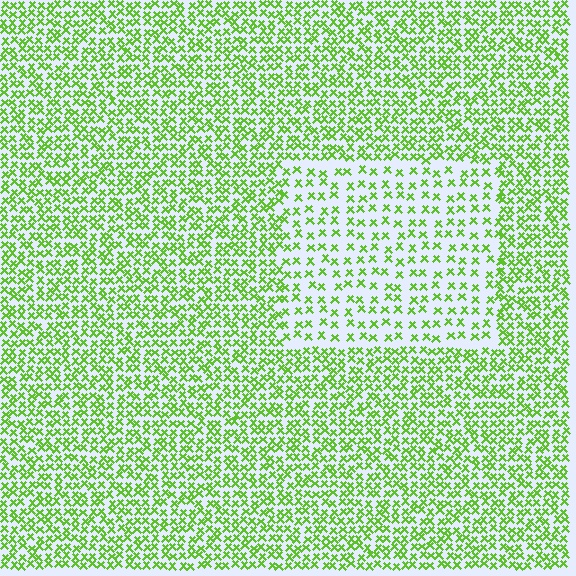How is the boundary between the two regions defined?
The boundary is defined by a change in element density (approximately 2.0x ratio). All elements are the same color, size, and shape.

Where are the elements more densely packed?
The elements are more densely packed outside the rectangle boundary.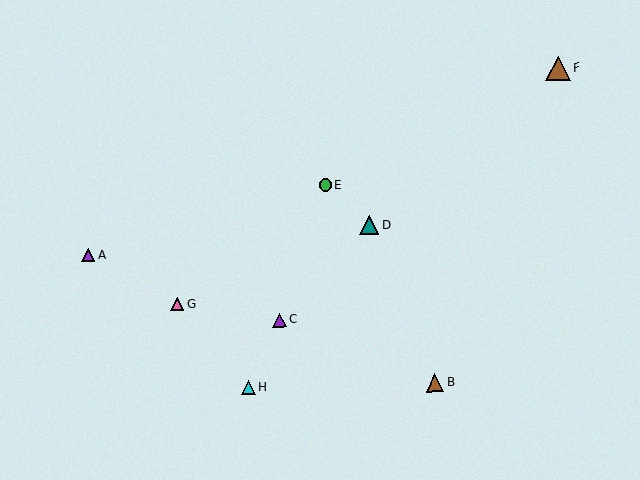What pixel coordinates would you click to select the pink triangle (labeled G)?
Click at (177, 304) to select the pink triangle G.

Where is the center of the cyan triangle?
The center of the cyan triangle is at (248, 387).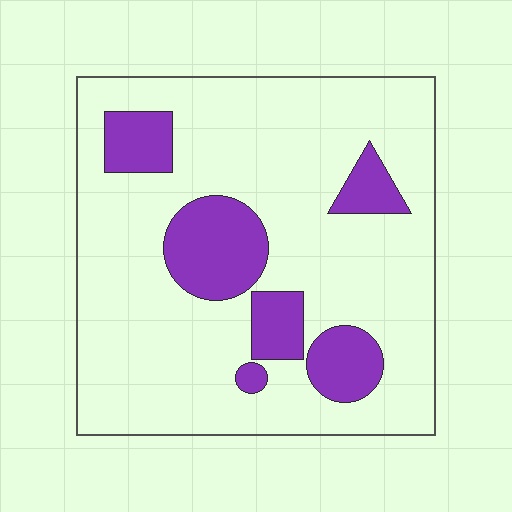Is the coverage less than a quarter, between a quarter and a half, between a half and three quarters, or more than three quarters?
Less than a quarter.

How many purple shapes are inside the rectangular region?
6.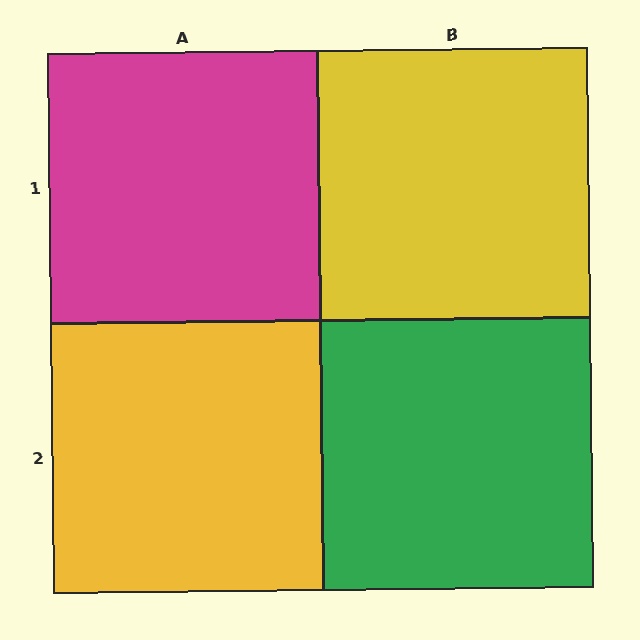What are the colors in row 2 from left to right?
Yellow, green.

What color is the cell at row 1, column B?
Yellow.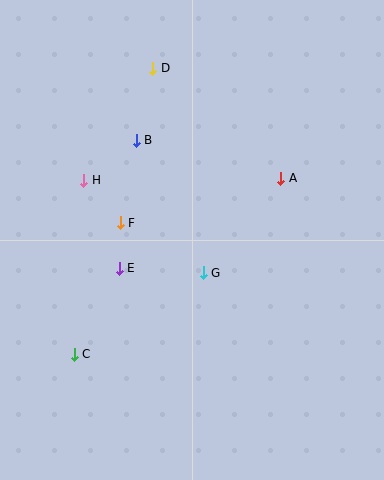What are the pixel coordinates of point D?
Point D is at (153, 68).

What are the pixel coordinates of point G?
Point G is at (203, 273).